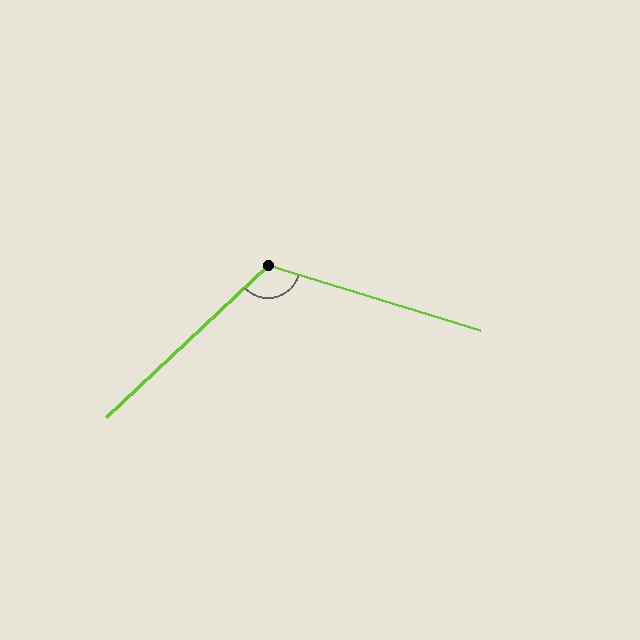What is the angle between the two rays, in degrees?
Approximately 120 degrees.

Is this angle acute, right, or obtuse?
It is obtuse.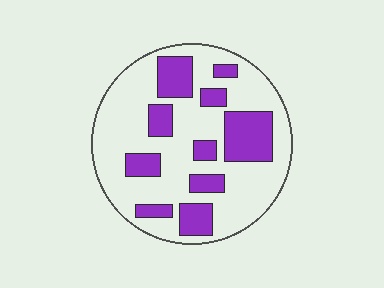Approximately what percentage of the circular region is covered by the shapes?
Approximately 30%.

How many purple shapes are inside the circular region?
10.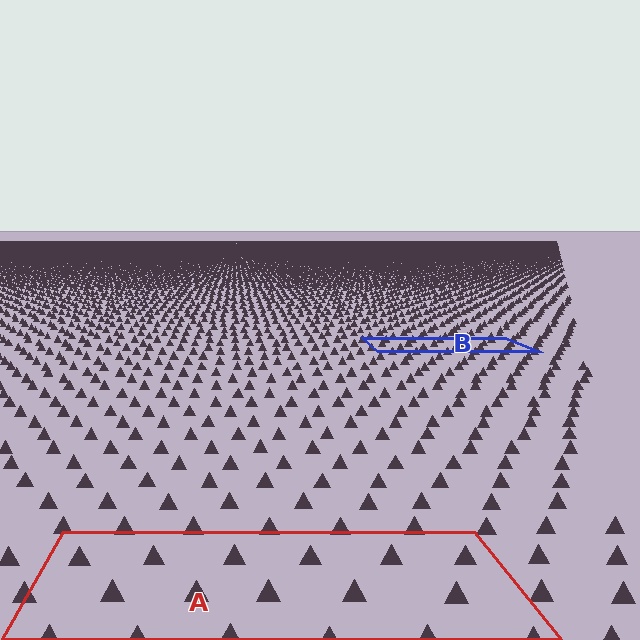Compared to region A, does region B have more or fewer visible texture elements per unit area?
Region B has more texture elements per unit area — they are packed more densely because it is farther away.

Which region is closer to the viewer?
Region A is closer. The texture elements there are larger and more spread out.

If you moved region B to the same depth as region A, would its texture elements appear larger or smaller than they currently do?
They would appear larger. At a closer depth, the same texture elements are projected at a bigger on-screen size.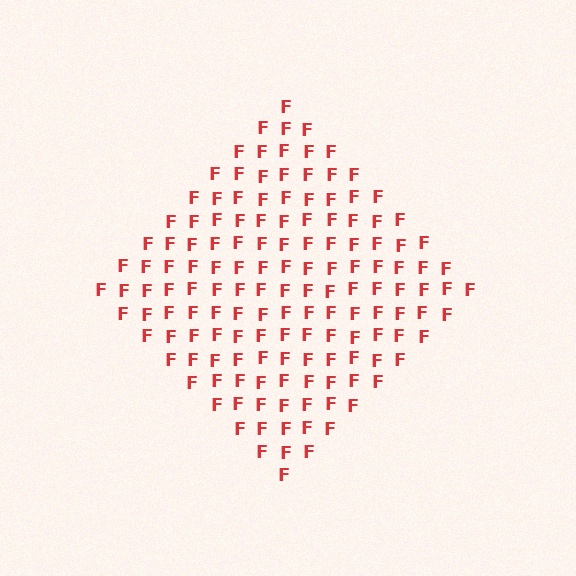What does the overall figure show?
The overall figure shows a diamond.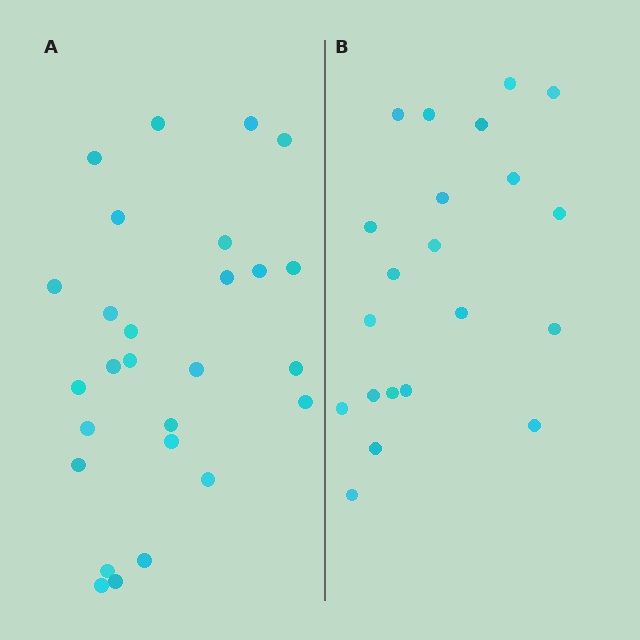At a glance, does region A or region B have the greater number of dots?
Region A (the left region) has more dots.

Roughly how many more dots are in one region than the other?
Region A has about 6 more dots than region B.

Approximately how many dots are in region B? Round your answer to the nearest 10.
About 20 dots. (The exact count is 21, which rounds to 20.)